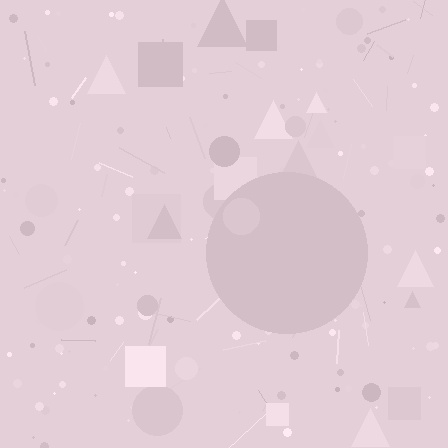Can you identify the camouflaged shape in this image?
The camouflaged shape is a circle.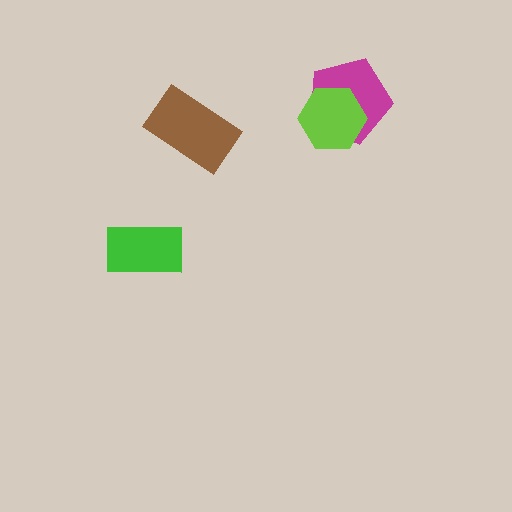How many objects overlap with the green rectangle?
0 objects overlap with the green rectangle.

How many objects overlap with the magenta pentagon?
1 object overlaps with the magenta pentagon.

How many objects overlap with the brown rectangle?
0 objects overlap with the brown rectangle.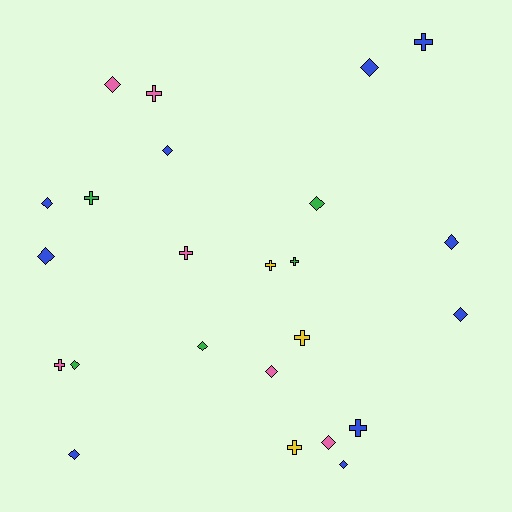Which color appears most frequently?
Blue, with 10 objects.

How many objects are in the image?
There are 24 objects.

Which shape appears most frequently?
Diamond, with 14 objects.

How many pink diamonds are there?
There are 3 pink diamonds.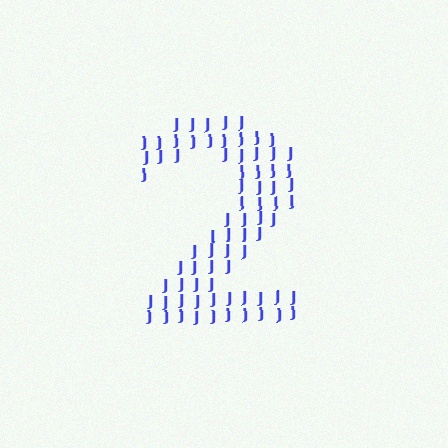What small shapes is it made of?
It is made of small letter J's.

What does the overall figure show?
The overall figure shows the digit 2.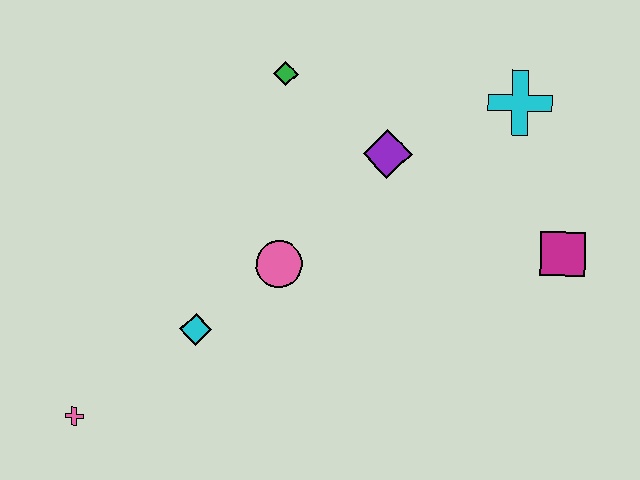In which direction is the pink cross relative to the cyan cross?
The pink cross is to the left of the cyan cross.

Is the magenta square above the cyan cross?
No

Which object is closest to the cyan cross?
The purple diamond is closest to the cyan cross.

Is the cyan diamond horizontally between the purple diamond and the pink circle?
No